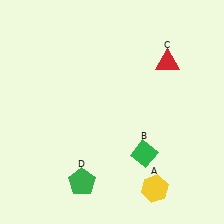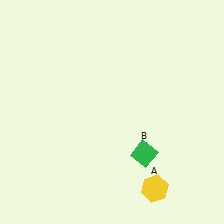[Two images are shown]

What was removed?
The red triangle (C), the green pentagon (D) were removed in Image 2.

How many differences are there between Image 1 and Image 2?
There are 2 differences between the two images.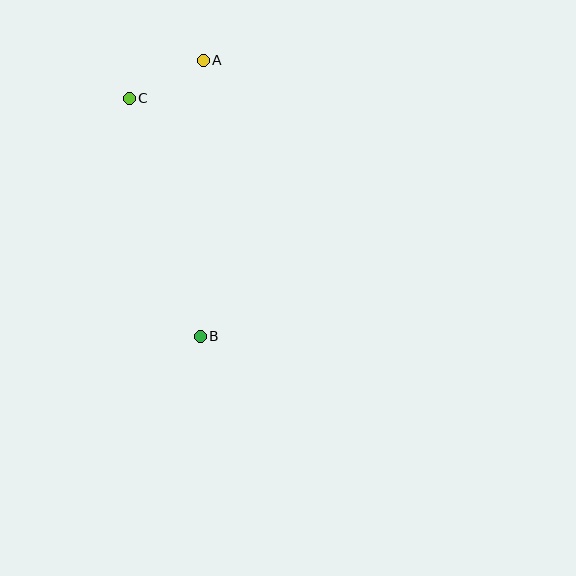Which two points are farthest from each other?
Points A and B are farthest from each other.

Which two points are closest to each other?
Points A and C are closest to each other.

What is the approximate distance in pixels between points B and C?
The distance between B and C is approximately 248 pixels.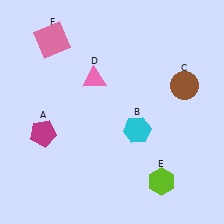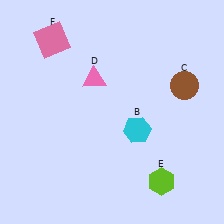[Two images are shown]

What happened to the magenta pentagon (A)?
The magenta pentagon (A) was removed in Image 2. It was in the bottom-left area of Image 1.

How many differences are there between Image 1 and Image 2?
There is 1 difference between the two images.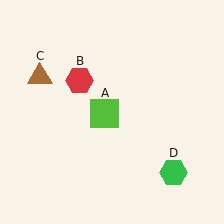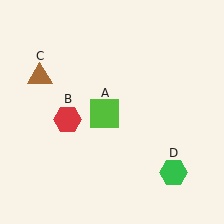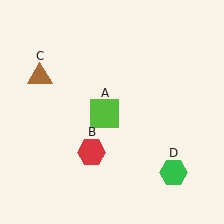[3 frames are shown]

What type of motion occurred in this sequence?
The red hexagon (object B) rotated counterclockwise around the center of the scene.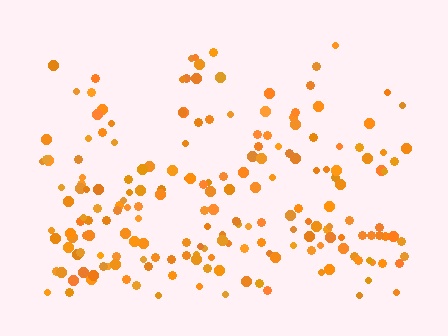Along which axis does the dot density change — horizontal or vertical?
Vertical.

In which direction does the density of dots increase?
From top to bottom, with the bottom side densest.